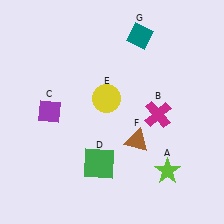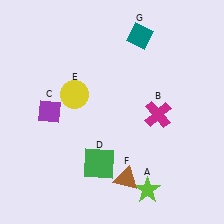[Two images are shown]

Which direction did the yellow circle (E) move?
The yellow circle (E) moved left.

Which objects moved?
The objects that moved are: the lime star (A), the yellow circle (E), the brown triangle (F).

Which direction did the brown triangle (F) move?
The brown triangle (F) moved down.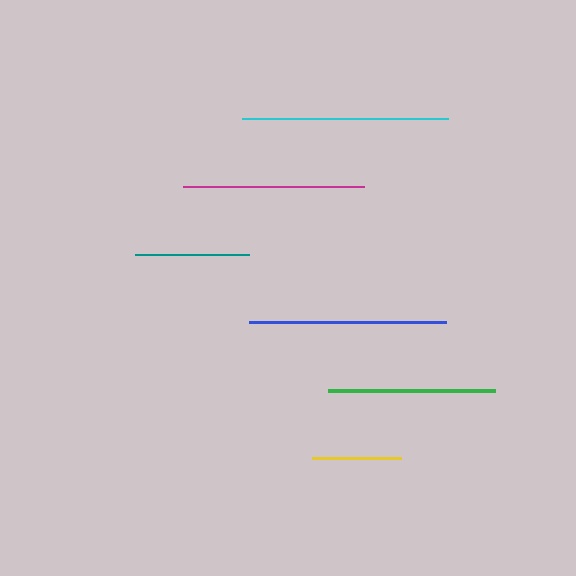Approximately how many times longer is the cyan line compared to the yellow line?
The cyan line is approximately 2.3 times the length of the yellow line.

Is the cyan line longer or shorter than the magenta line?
The cyan line is longer than the magenta line.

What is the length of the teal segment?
The teal segment is approximately 115 pixels long.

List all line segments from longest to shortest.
From longest to shortest: cyan, blue, magenta, green, teal, yellow.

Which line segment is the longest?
The cyan line is the longest at approximately 206 pixels.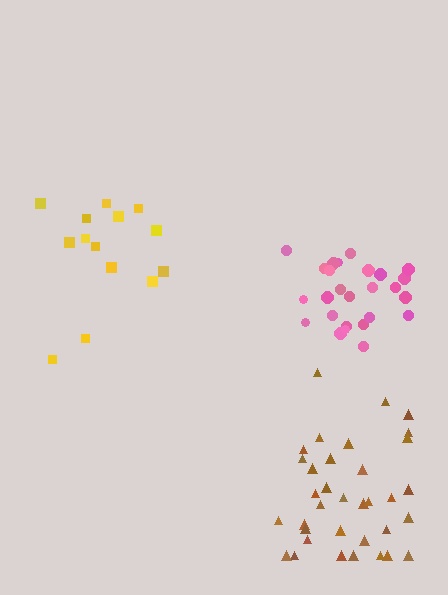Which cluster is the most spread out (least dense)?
Yellow.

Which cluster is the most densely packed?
Pink.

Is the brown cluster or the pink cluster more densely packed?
Pink.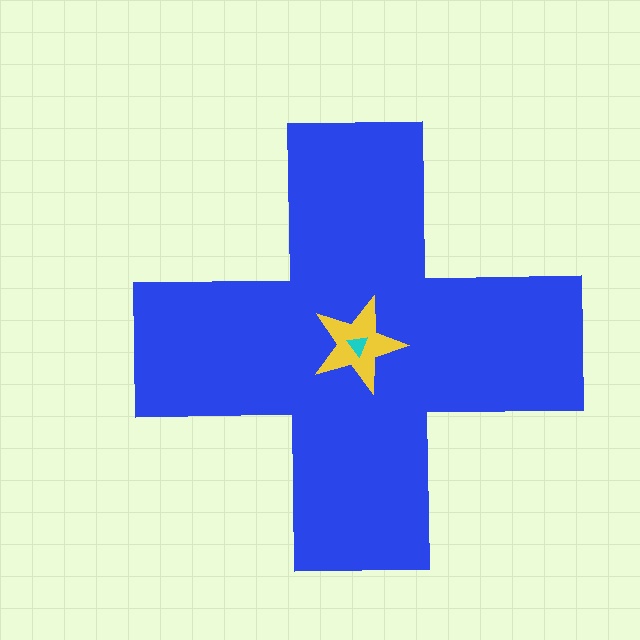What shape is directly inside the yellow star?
The cyan triangle.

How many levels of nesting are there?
3.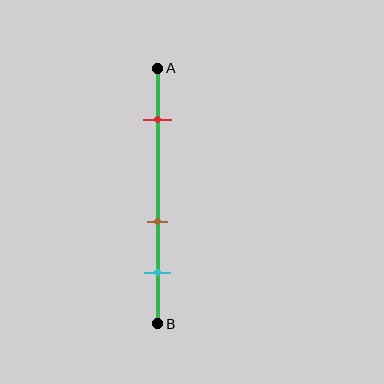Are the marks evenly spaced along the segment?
No, the marks are not evenly spaced.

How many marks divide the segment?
There are 3 marks dividing the segment.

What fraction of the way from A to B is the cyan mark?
The cyan mark is approximately 80% (0.8) of the way from A to B.